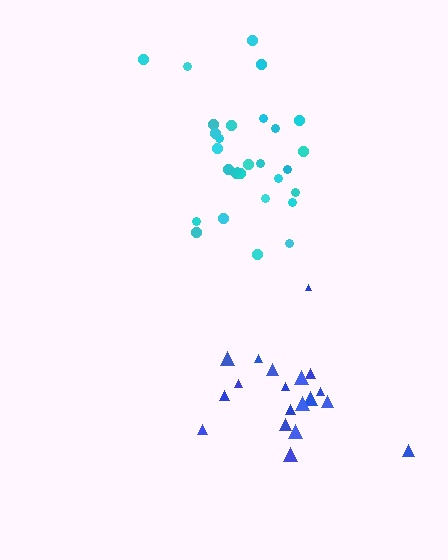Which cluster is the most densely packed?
Cyan.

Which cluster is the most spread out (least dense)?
Blue.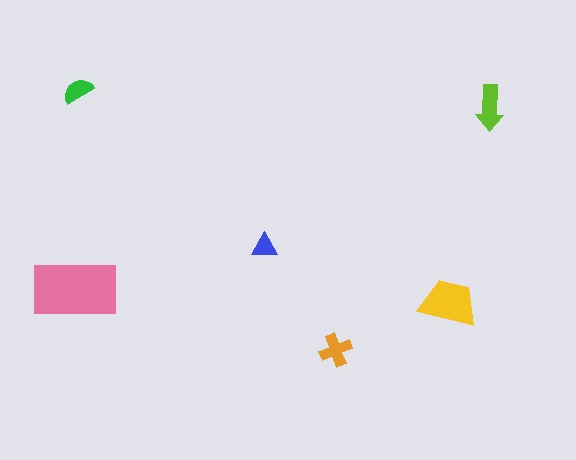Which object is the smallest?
The blue triangle.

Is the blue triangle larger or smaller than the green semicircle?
Smaller.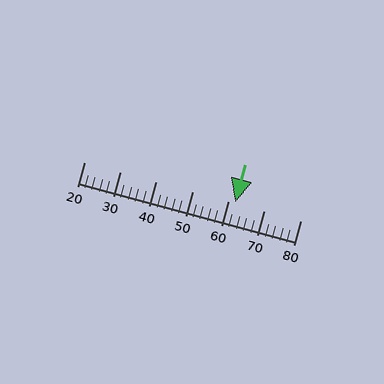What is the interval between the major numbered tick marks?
The major tick marks are spaced 10 units apart.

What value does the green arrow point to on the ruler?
The green arrow points to approximately 62.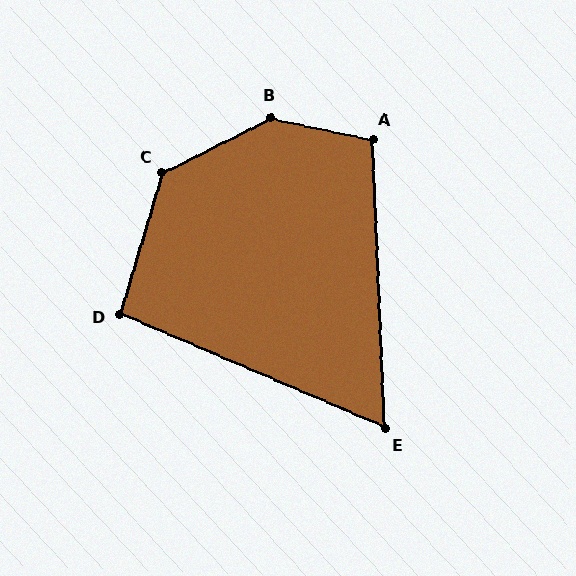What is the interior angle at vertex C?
Approximately 133 degrees (obtuse).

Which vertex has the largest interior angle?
B, at approximately 141 degrees.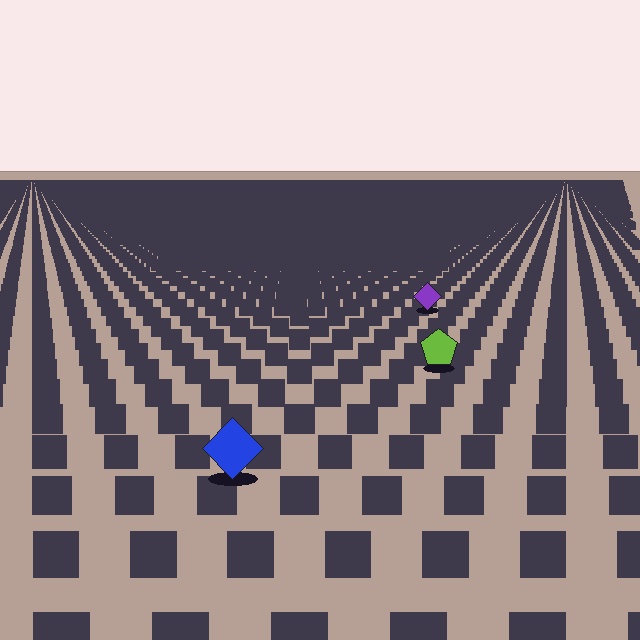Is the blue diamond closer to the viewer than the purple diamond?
Yes. The blue diamond is closer — you can tell from the texture gradient: the ground texture is coarser near it.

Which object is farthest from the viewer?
The purple diamond is farthest from the viewer. It appears smaller and the ground texture around it is denser.